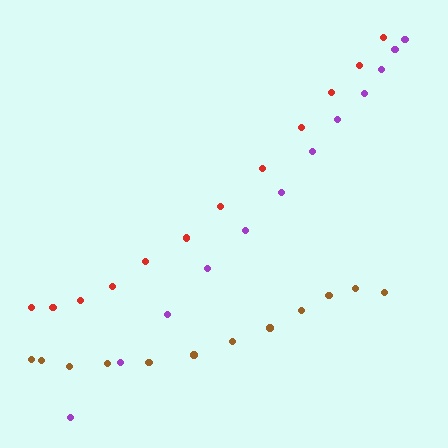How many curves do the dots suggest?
There are 3 distinct paths.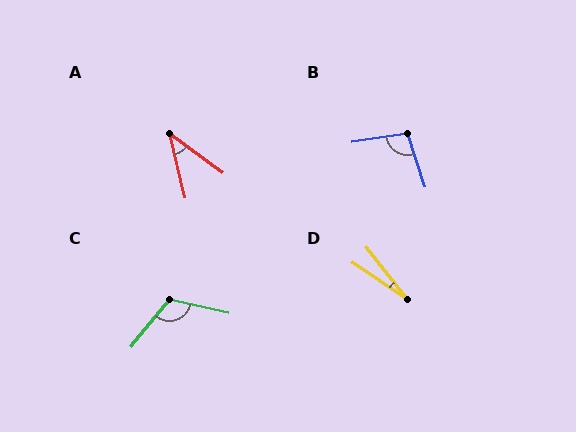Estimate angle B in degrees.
Approximately 100 degrees.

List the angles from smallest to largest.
D (17°), A (41°), B (100°), C (116°).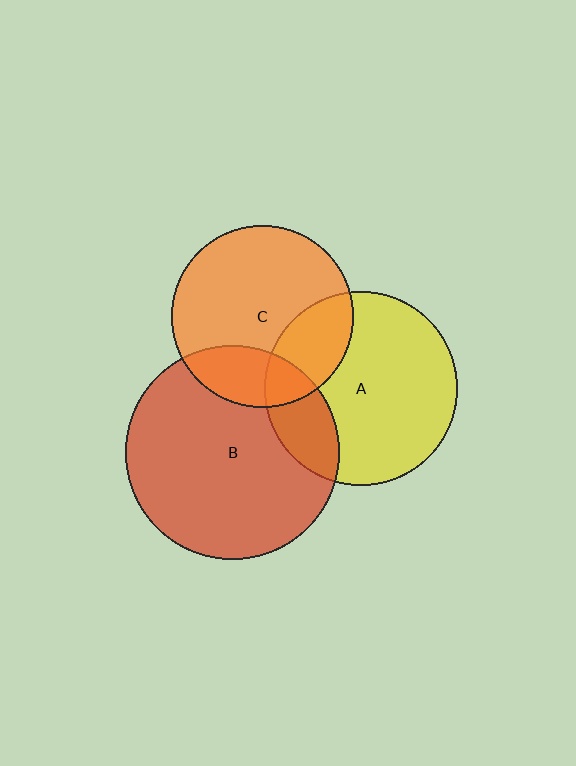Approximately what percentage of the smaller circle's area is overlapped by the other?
Approximately 20%.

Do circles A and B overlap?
Yes.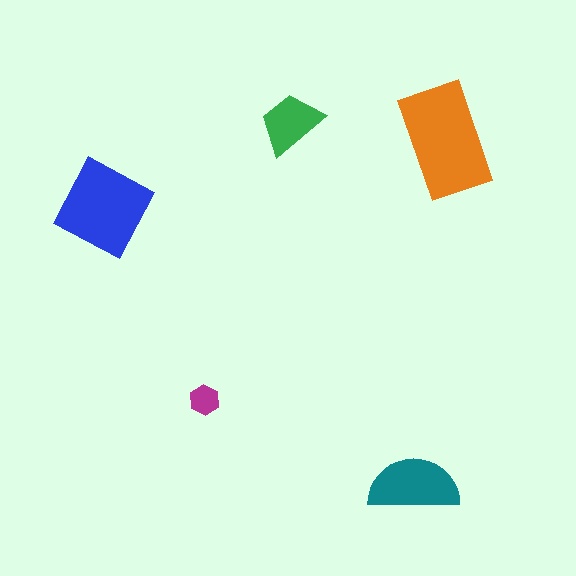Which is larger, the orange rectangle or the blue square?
The orange rectangle.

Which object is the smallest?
The magenta hexagon.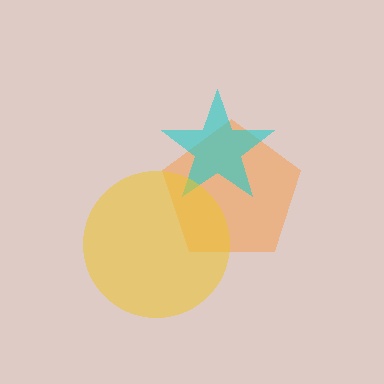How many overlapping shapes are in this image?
There are 3 overlapping shapes in the image.